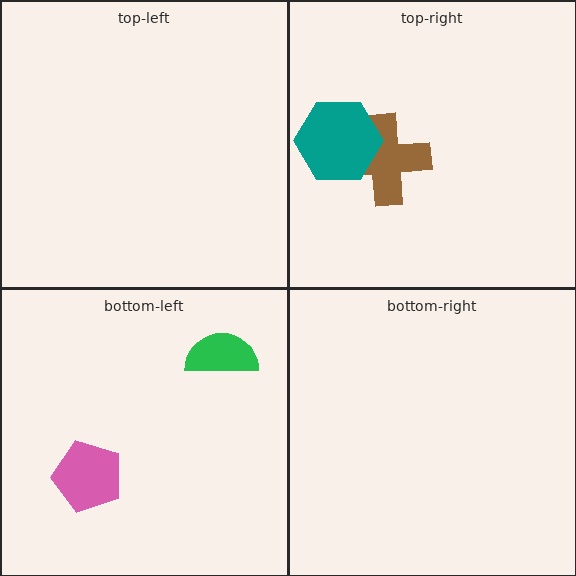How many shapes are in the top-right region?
2.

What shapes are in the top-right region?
The brown cross, the teal hexagon.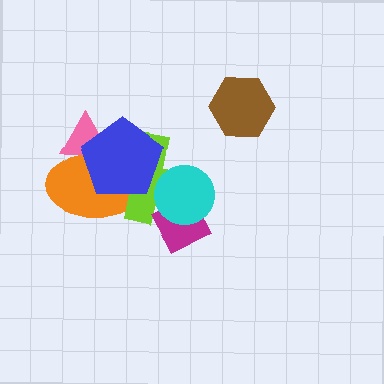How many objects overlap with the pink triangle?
2 objects overlap with the pink triangle.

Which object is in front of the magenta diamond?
The cyan circle is in front of the magenta diamond.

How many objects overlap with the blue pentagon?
3 objects overlap with the blue pentagon.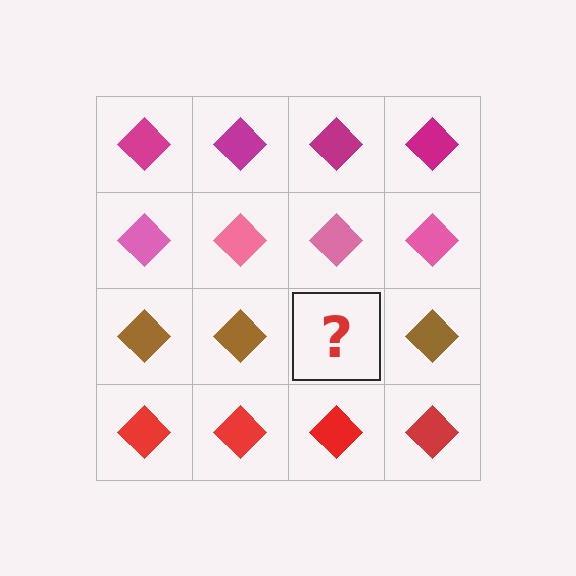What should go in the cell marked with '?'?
The missing cell should contain a brown diamond.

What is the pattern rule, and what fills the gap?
The rule is that each row has a consistent color. The gap should be filled with a brown diamond.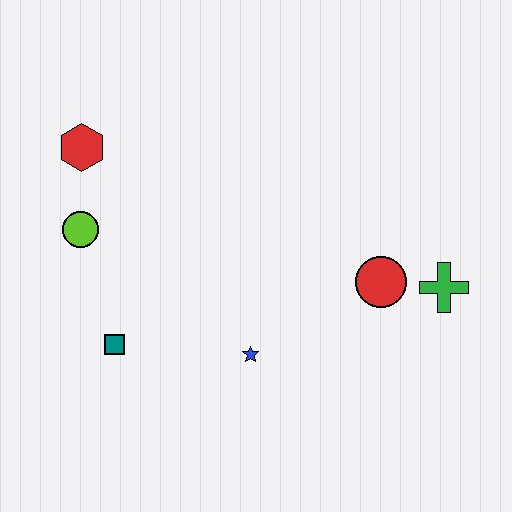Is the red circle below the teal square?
No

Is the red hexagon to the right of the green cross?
No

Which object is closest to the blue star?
The teal square is closest to the blue star.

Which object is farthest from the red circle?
The red hexagon is farthest from the red circle.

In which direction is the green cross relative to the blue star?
The green cross is to the right of the blue star.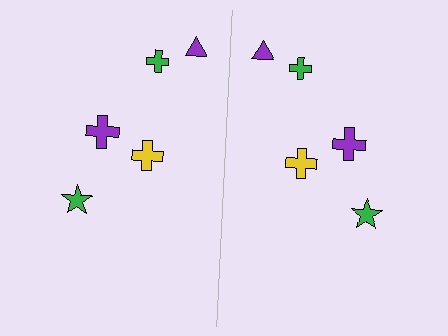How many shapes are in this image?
There are 10 shapes in this image.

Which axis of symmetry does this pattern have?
The pattern has a vertical axis of symmetry running through the center of the image.